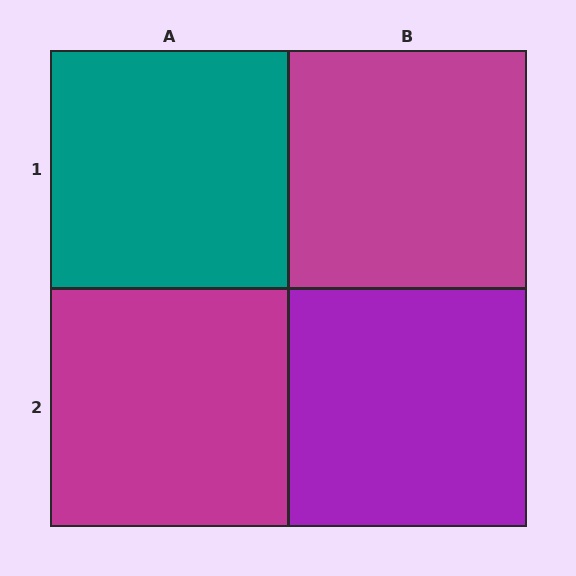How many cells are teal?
1 cell is teal.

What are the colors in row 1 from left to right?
Teal, magenta.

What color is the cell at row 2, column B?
Purple.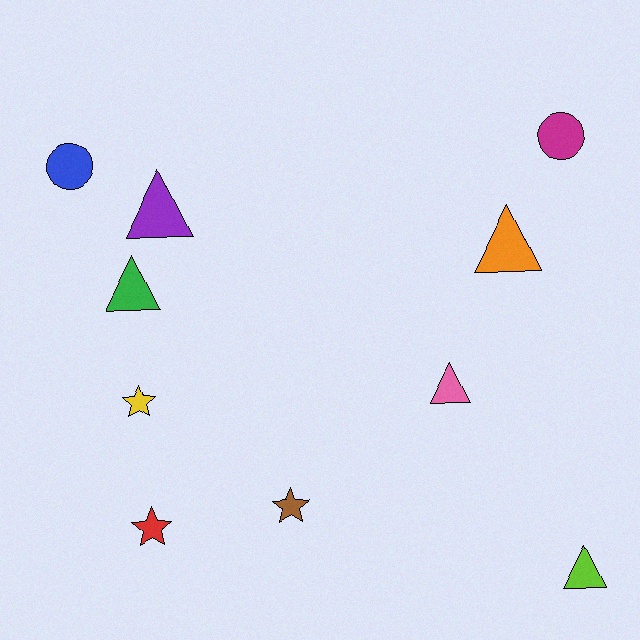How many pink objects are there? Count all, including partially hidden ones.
There is 1 pink object.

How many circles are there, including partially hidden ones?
There are 2 circles.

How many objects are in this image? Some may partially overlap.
There are 10 objects.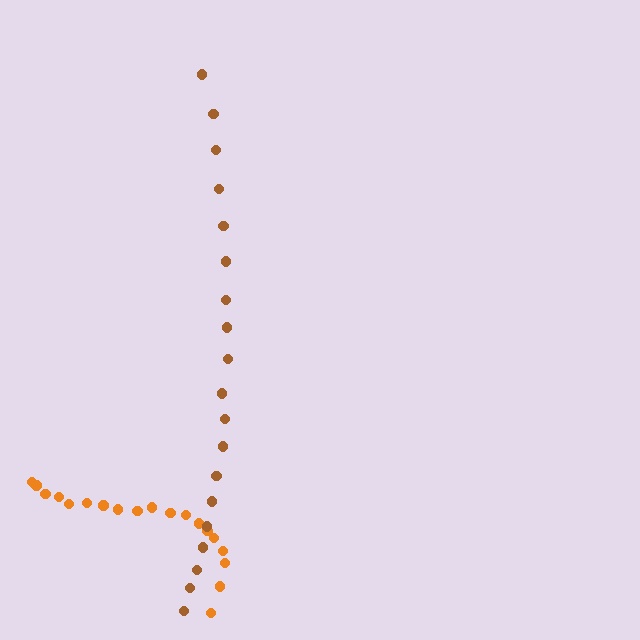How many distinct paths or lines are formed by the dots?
There are 2 distinct paths.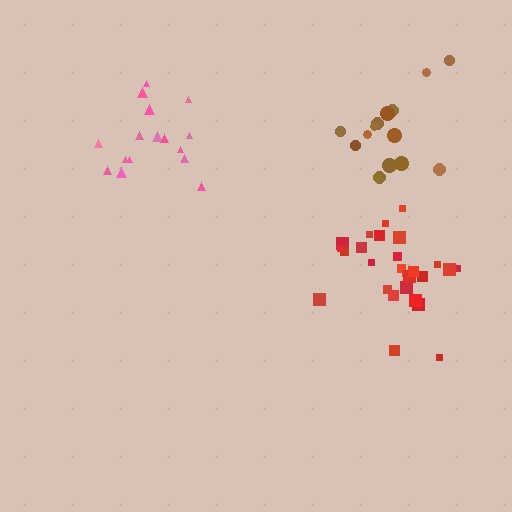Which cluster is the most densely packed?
Red.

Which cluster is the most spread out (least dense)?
Brown.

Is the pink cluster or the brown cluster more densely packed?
Pink.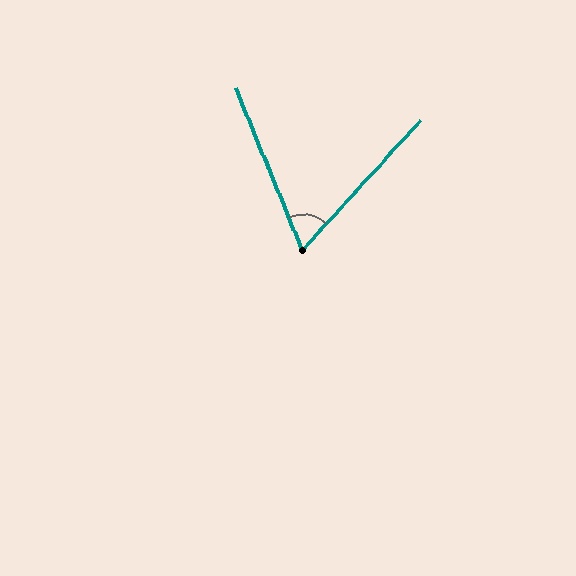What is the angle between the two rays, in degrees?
Approximately 65 degrees.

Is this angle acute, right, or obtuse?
It is acute.